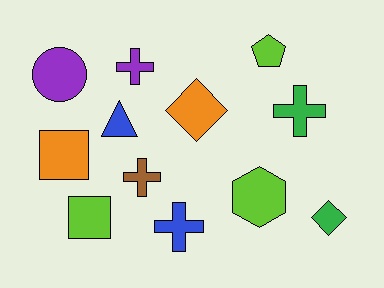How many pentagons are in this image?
There is 1 pentagon.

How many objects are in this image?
There are 12 objects.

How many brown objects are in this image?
There is 1 brown object.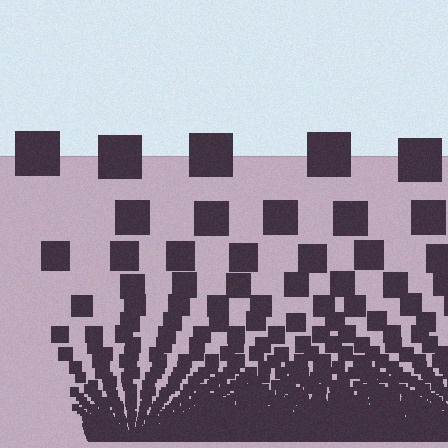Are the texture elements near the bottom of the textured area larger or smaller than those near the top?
Smaller. The gradient is inverted — elements near the bottom are smaller and denser.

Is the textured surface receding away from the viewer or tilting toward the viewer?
The surface appears to tilt toward the viewer. Texture elements get larger and sparser toward the top.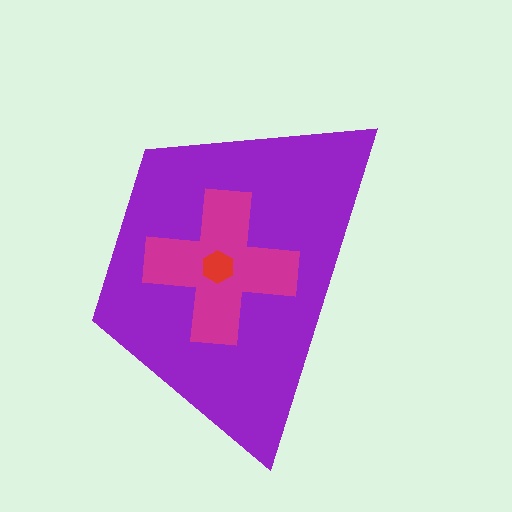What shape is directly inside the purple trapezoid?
The magenta cross.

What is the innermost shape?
The red hexagon.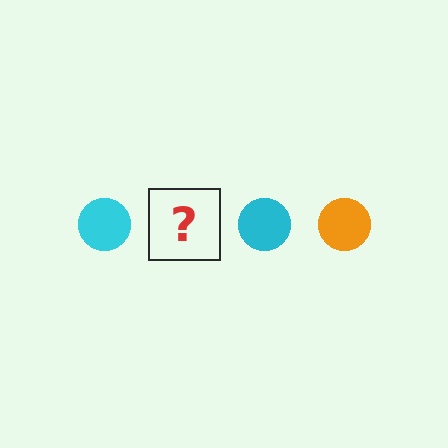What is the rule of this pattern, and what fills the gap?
The rule is that the pattern cycles through cyan, orange circles. The gap should be filled with an orange circle.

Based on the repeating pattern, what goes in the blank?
The blank should be an orange circle.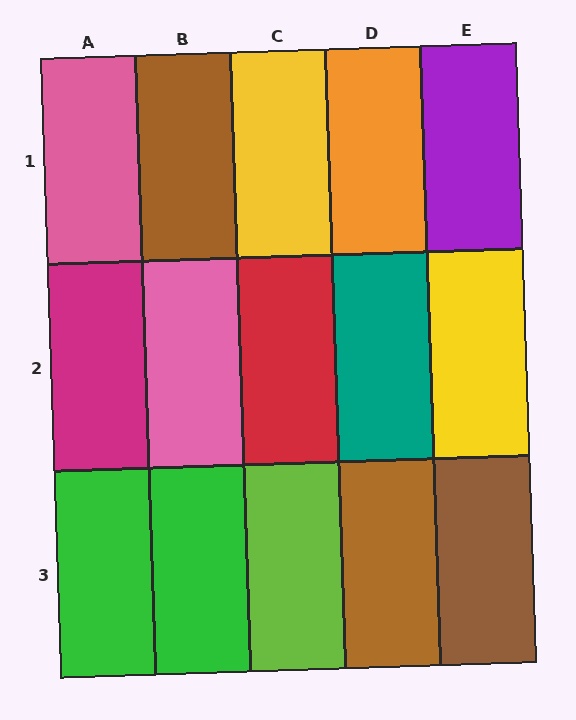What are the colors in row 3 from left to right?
Green, green, lime, brown, brown.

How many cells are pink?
2 cells are pink.